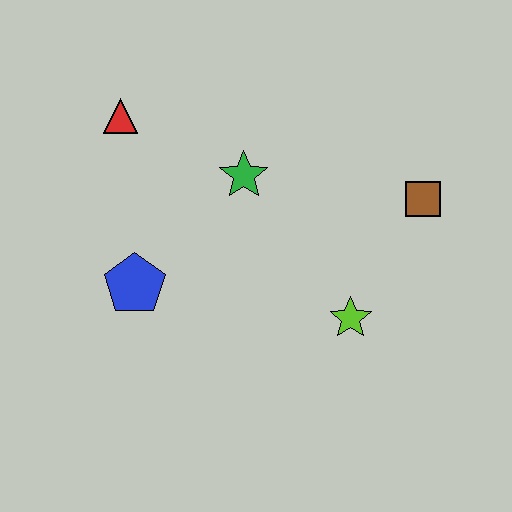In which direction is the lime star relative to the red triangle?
The lime star is to the right of the red triangle.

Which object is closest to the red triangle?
The green star is closest to the red triangle.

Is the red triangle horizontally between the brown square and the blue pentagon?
No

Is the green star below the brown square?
No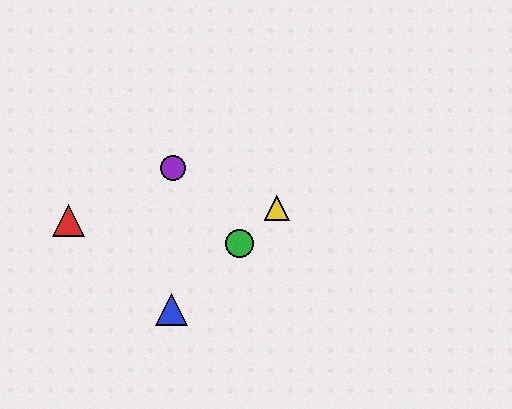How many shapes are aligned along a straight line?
3 shapes (the blue triangle, the green circle, the yellow triangle) are aligned along a straight line.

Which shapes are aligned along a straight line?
The blue triangle, the green circle, the yellow triangle are aligned along a straight line.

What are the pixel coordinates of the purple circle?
The purple circle is at (173, 168).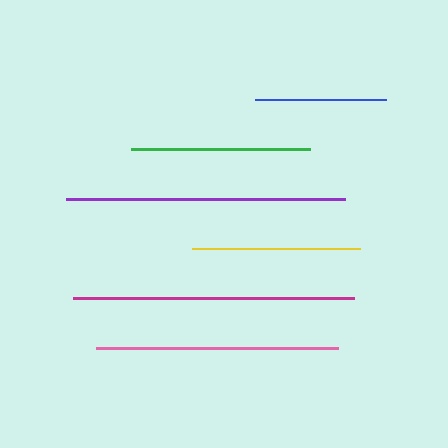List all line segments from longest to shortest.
From longest to shortest: magenta, purple, pink, green, yellow, blue.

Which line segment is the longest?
The magenta line is the longest at approximately 282 pixels.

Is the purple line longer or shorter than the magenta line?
The magenta line is longer than the purple line.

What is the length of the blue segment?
The blue segment is approximately 130 pixels long.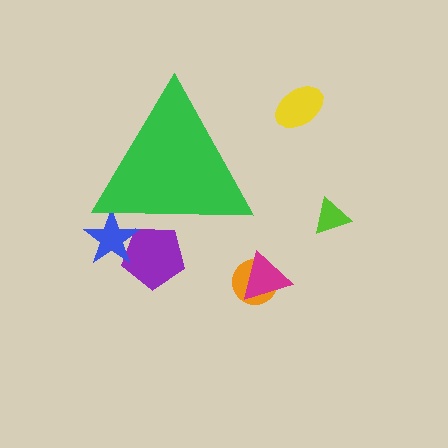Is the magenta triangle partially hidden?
No, the magenta triangle is fully visible.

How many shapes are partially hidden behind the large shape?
2 shapes are partially hidden.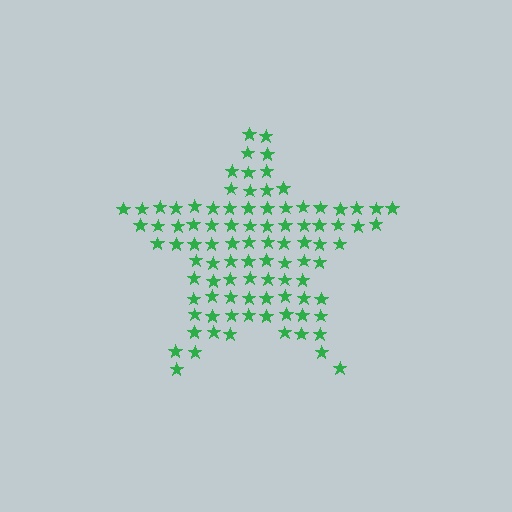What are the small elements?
The small elements are stars.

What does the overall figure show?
The overall figure shows a star.